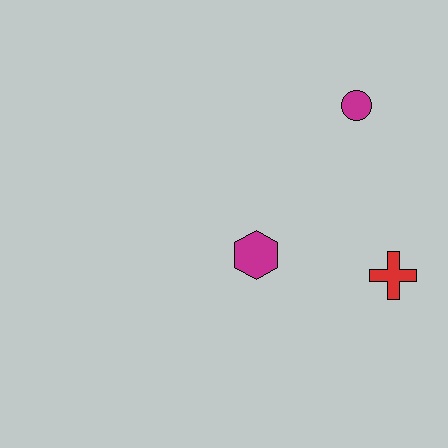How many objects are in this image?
There are 3 objects.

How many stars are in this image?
There are no stars.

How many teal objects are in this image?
There are no teal objects.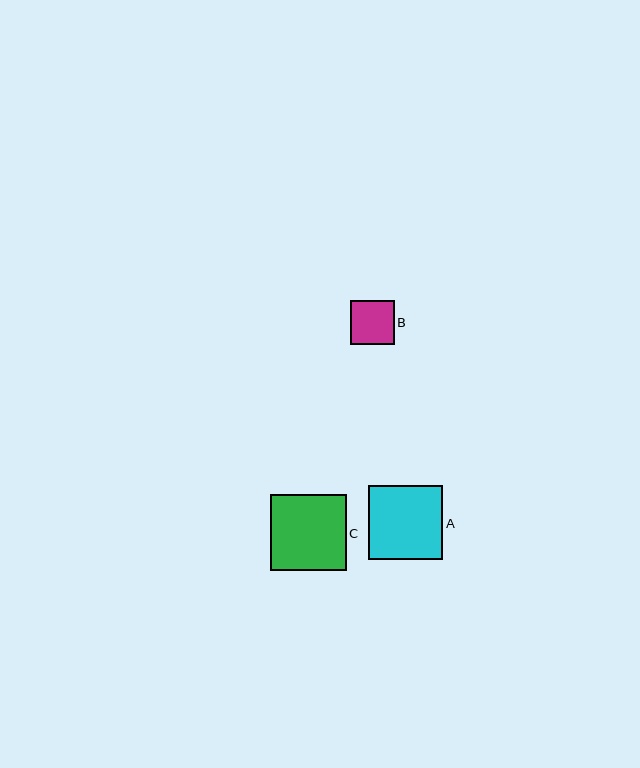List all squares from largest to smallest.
From largest to smallest: C, A, B.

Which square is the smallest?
Square B is the smallest with a size of approximately 44 pixels.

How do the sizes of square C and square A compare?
Square C and square A are approximately the same size.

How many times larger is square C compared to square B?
Square C is approximately 1.7 times the size of square B.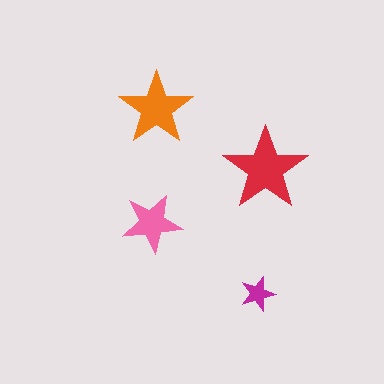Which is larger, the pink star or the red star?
The red one.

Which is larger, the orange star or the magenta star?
The orange one.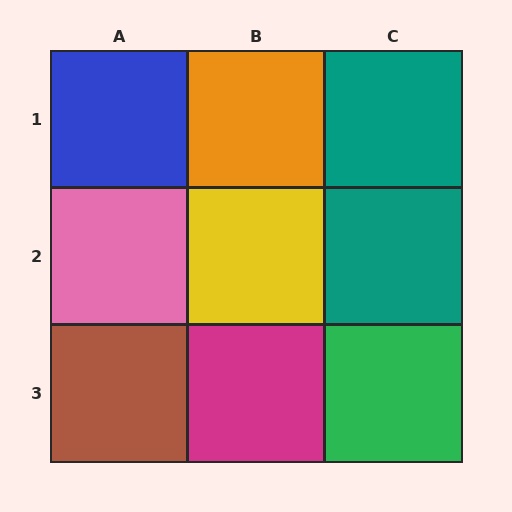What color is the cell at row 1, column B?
Orange.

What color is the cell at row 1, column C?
Teal.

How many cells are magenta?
1 cell is magenta.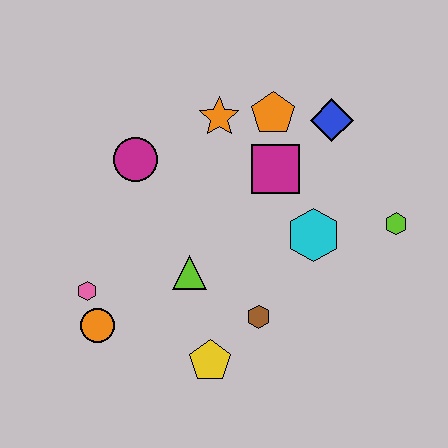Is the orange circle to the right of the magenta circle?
No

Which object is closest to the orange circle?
The pink hexagon is closest to the orange circle.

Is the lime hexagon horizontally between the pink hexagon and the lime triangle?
No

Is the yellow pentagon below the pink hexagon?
Yes